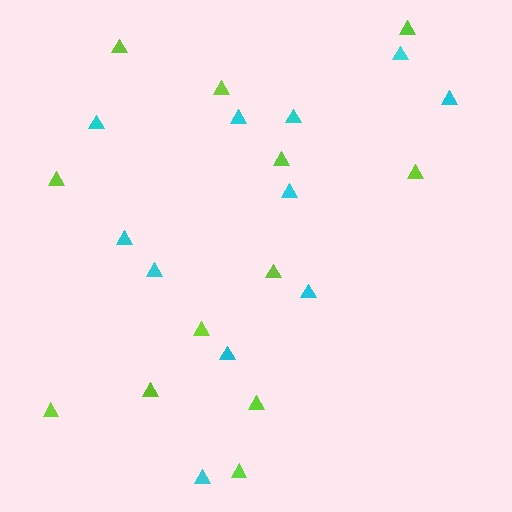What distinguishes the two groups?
There are 2 groups: one group of cyan triangles (11) and one group of lime triangles (12).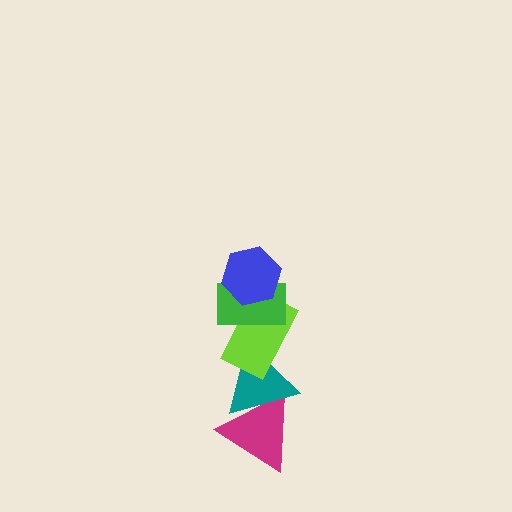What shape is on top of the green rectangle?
The blue hexagon is on top of the green rectangle.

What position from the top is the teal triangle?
The teal triangle is 4th from the top.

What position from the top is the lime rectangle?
The lime rectangle is 3rd from the top.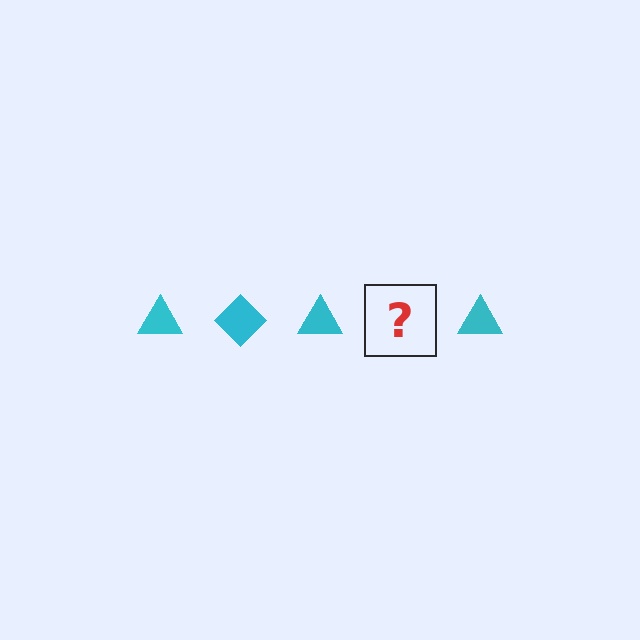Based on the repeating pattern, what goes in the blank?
The blank should be a cyan diamond.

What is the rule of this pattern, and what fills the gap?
The rule is that the pattern cycles through triangle, diamond shapes in cyan. The gap should be filled with a cyan diamond.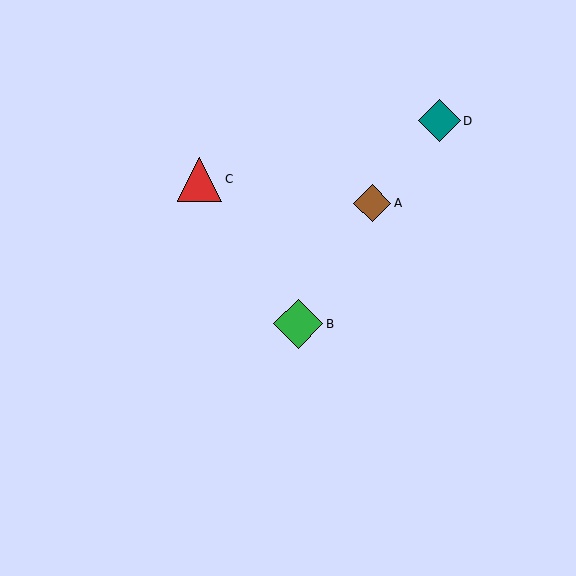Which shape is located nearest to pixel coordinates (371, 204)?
The brown diamond (labeled A) at (372, 203) is nearest to that location.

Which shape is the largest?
The green diamond (labeled B) is the largest.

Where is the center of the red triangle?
The center of the red triangle is at (200, 179).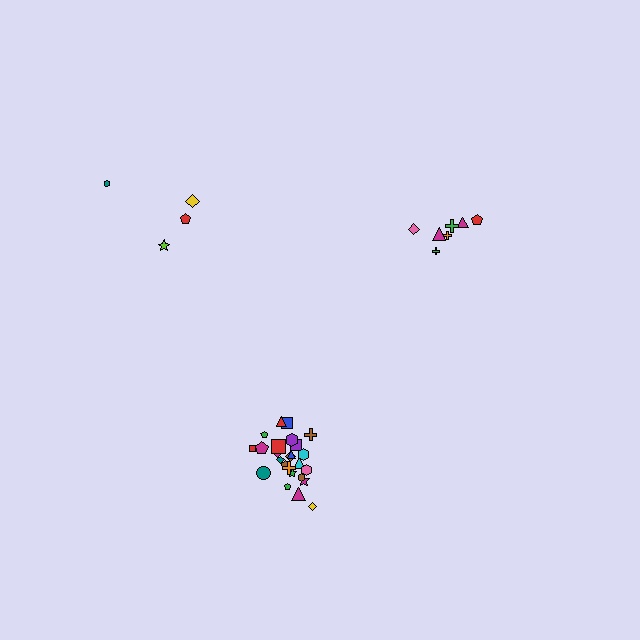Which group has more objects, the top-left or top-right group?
The top-right group.